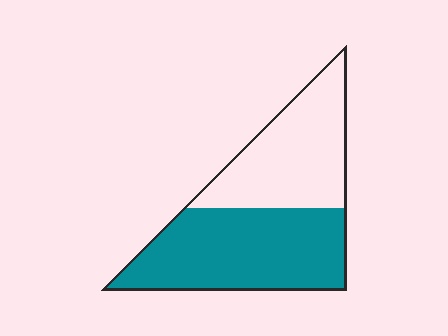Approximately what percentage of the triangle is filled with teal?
Approximately 55%.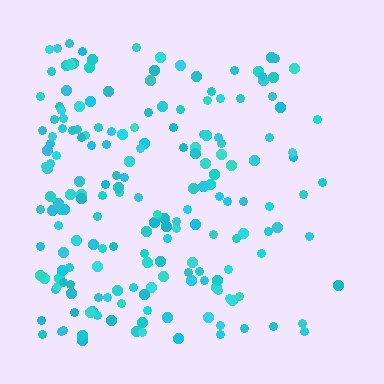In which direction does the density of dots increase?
From right to left, with the left side densest.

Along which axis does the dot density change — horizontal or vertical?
Horizontal.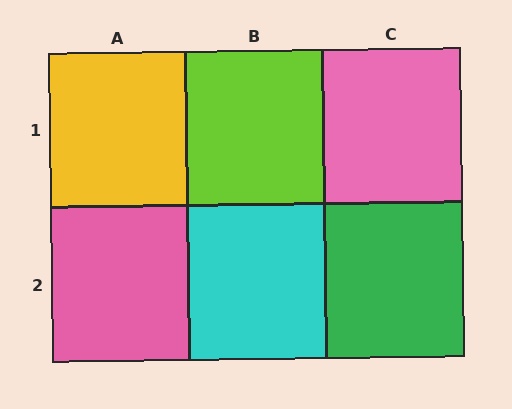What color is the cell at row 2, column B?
Cyan.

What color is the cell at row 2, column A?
Pink.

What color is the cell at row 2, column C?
Green.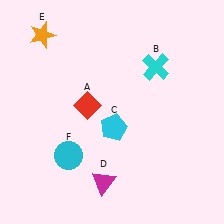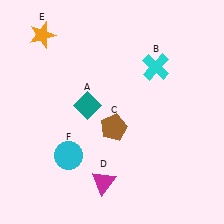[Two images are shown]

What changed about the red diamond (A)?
In Image 1, A is red. In Image 2, it changed to teal.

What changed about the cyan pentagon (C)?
In Image 1, C is cyan. In Image 2, it changed to brown.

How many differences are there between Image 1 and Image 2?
There are 2 differences between the two images.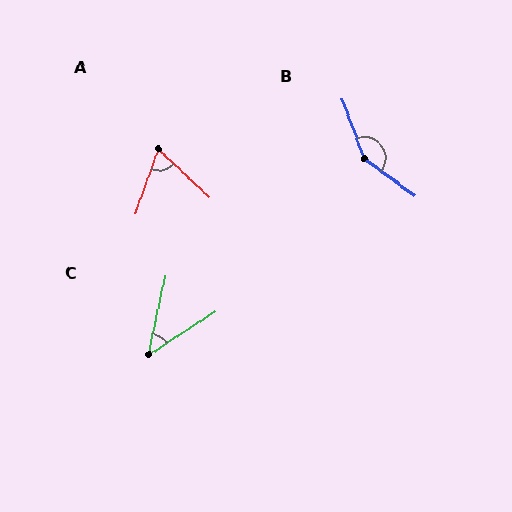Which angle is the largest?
B, at approximately 147 degrees.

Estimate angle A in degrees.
Approximately 66 degrees.